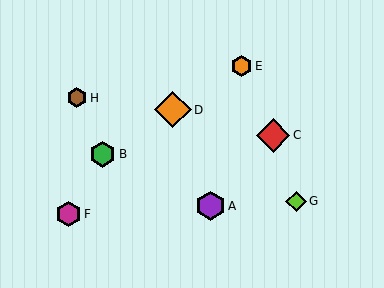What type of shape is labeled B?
Shape B is a green hexagon.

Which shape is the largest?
The orange diamond (labeled D) is the largest.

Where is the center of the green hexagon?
The center of the green hexagon is at (103, 154).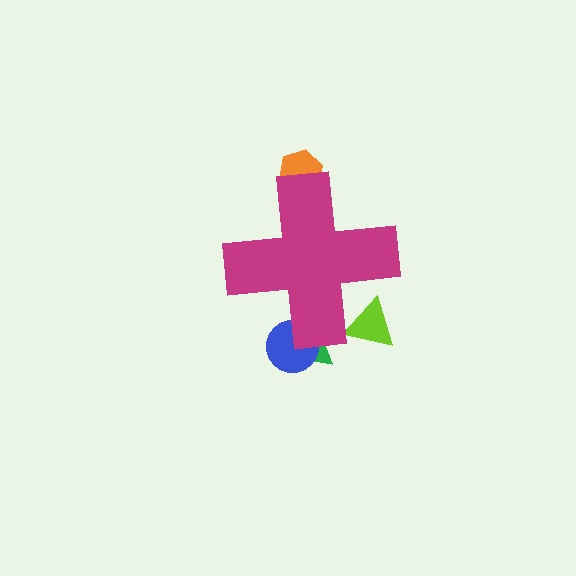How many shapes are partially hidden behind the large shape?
4 shapes are partially hidden.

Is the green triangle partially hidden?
Yes, the green triangle is partially hidden behind the magenta cross.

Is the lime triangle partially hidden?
Yes, the lime triangle is partially hidden behind the magenta cross.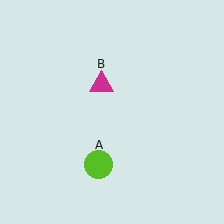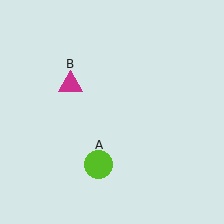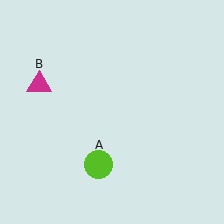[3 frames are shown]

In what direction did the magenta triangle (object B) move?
The magenta triangle (object B) moved left.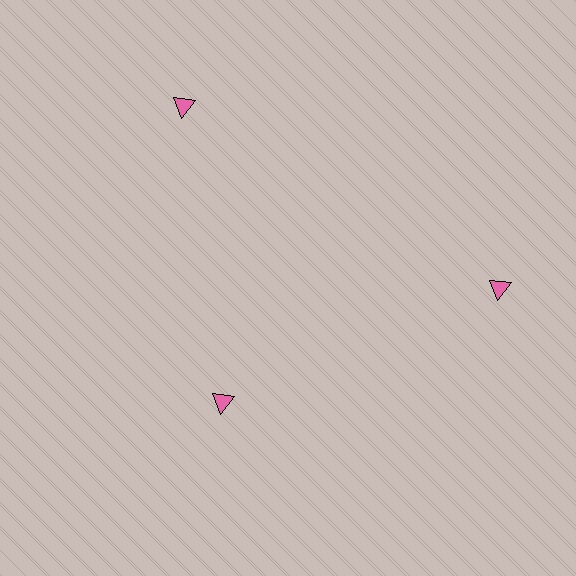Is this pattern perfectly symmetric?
No. The 3 pink triangles are arranged in a ring, but one element near the 7 o'clock position is pulled inward toward the center, breaking the 3-fold rotational symmetry.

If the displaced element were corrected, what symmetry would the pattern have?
It would have 3-fold rotational symmetry — the pattern would map onto itself every 120 degrees.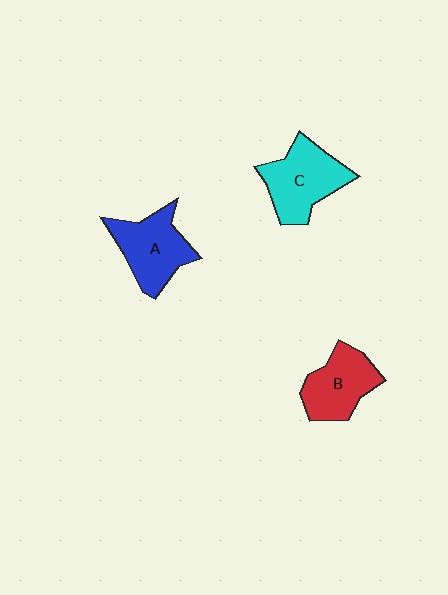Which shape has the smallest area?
Shape B (red).